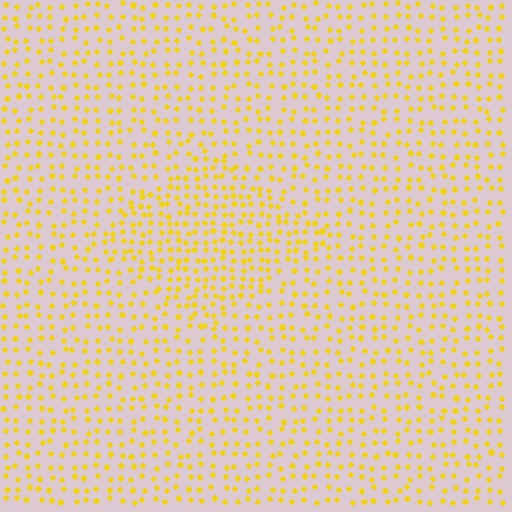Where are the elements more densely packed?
The elements are more densely packed inside the diamond boundary.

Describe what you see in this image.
The image contains small yellow elements arranged at two different densities. A diamond-shaped region is visible where the elements are more densely packed than the surrounding area.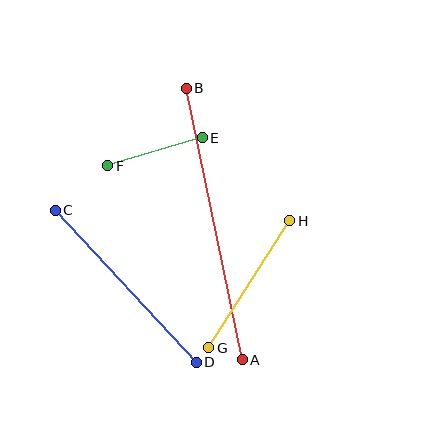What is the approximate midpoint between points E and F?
The midpoint is at approximately (155, 152) pixels.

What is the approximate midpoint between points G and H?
The midpoint is at approximately (249, 284) pixels.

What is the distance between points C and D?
The distance is approximately 207 pixels.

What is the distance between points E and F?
The distance is approximately 98 pixels.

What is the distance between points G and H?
The distance is approximately 151 pixels.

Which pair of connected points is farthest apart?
Points A and B are farthest apart.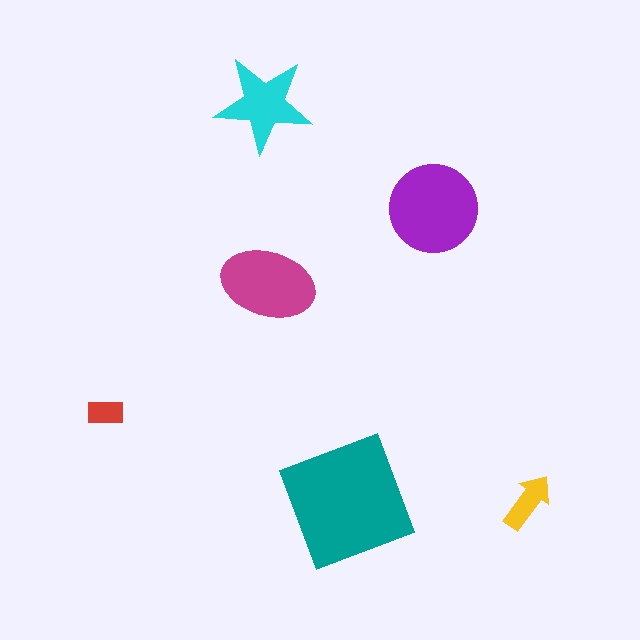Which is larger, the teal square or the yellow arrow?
The teal square.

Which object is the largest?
The teal square.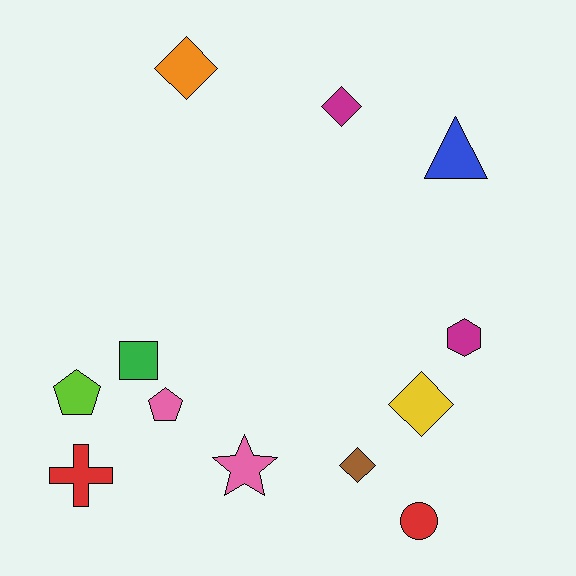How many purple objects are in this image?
There are no purple objects.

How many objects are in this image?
There are 12 objects.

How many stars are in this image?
There is 1 star.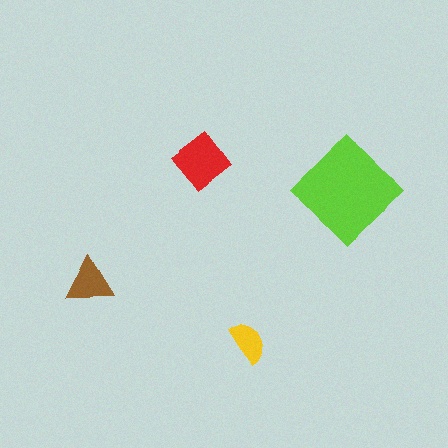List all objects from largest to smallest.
The lime diamond, the red diamond, the brown triangle, the yellow semicircle.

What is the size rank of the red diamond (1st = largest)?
2nd.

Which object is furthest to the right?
The lime diamond is rightmost.